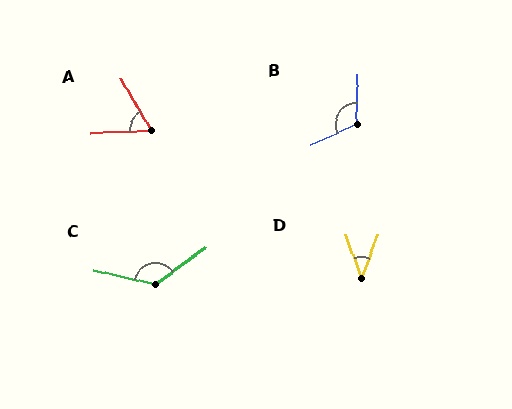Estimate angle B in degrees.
Approximately 116 degrees.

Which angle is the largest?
C, at approximately 130 degrees.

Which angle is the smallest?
D, at approximately 40 degrees.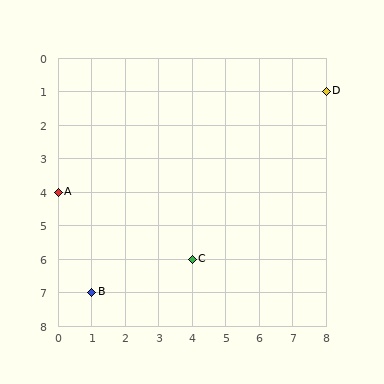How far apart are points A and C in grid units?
Points A and C are 4 columns and 2 rows apart (about 4.5 grid units diagonally).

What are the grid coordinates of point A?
Point A is at grid coordinates (0, 4).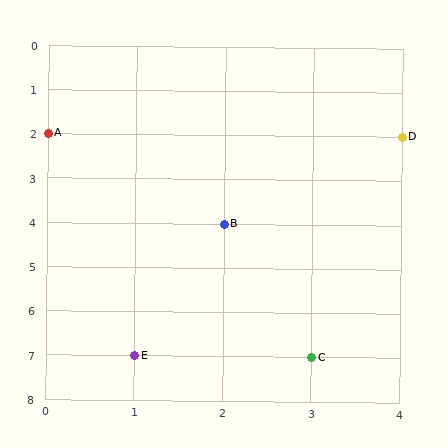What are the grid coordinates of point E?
Point E is at grid coordinates (1, 7).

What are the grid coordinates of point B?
Point B is at grid coordinates (2, 4).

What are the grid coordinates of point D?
Point D is at grid coordinates (4, 2).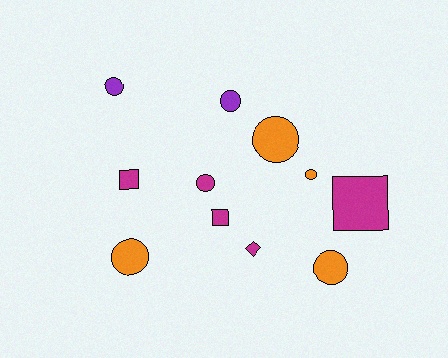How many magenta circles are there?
There is 1 magenta circle.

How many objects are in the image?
There are 11 objects.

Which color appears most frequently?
Magenta, with 5 objects.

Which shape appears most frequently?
Circle, with 7 objects.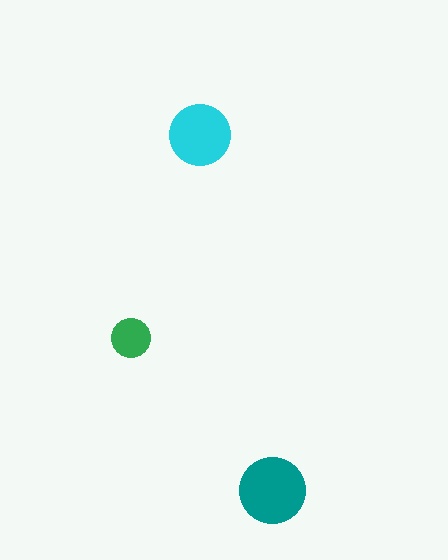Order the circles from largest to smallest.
the teal one, the cyan one, the green one.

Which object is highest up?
The cyan circle is topmost.